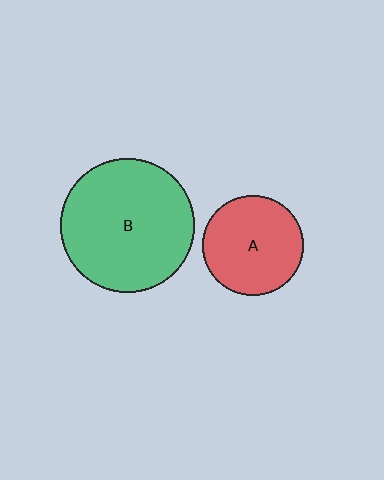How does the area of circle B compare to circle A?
Approximately 1.8 times.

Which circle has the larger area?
Circle B (green).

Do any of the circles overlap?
No, none of the circles overlap.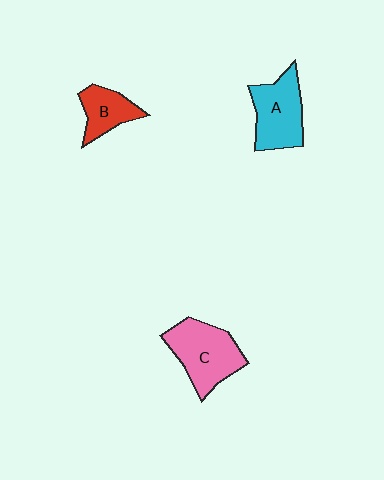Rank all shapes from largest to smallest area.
From largest to smallest: C (pink), A (cyan), B (red).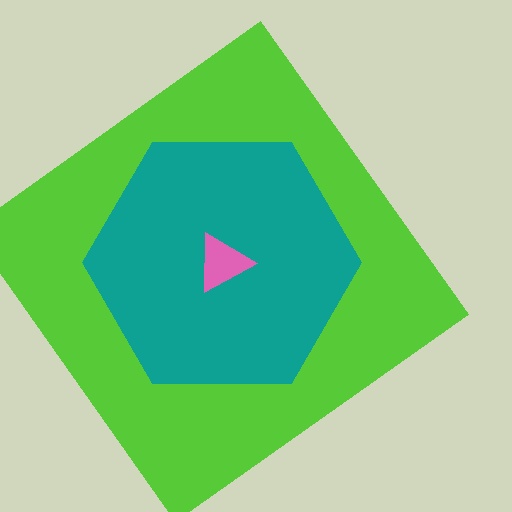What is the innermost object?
The pink triangle.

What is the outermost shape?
The lime diamond.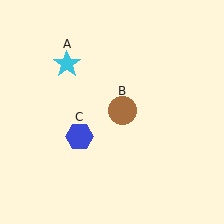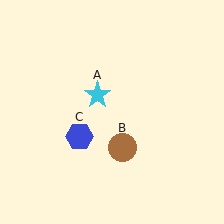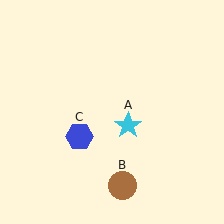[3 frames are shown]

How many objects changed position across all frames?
2 objects changed position: cyan star (object A), brown circle (object B).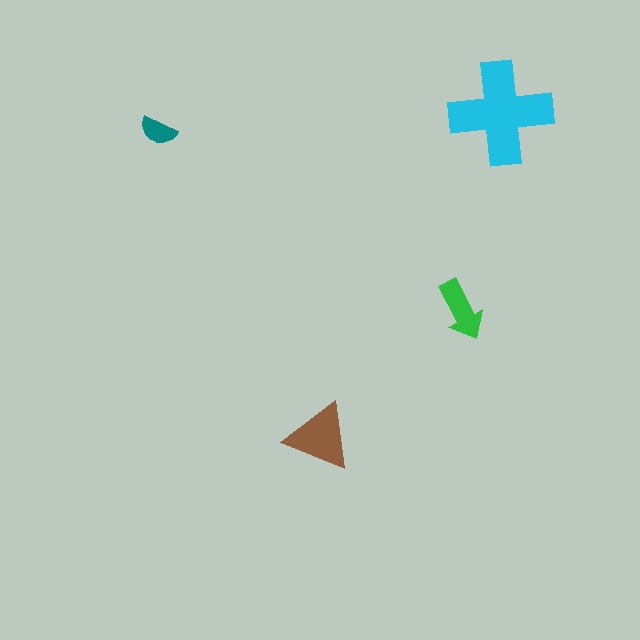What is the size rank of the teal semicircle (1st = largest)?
4th.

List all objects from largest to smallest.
The cyan cross, the brown triangle, the green arrow, the teal semicircle.